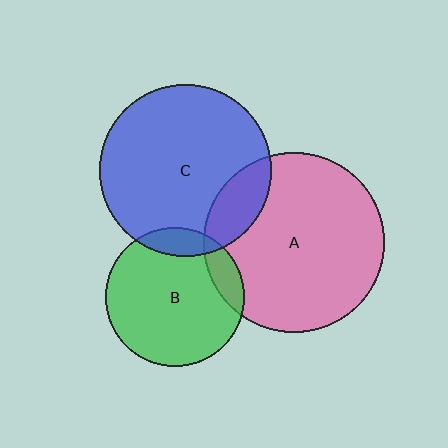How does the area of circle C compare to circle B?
Approximately 1.5 times.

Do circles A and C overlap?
Yes.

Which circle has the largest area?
Circle A (pink).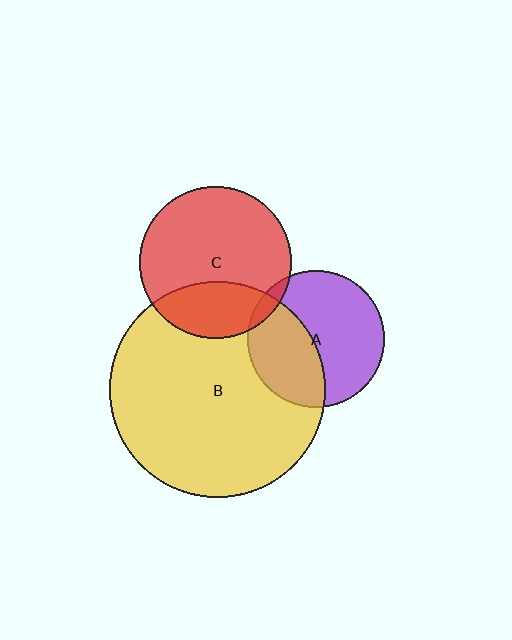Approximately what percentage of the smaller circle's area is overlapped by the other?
Approximately 5%.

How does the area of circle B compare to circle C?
Approximately 2.0 times.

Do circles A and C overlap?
Yes.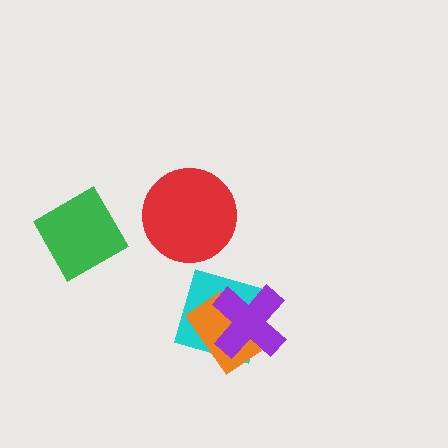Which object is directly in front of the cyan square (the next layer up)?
The orange rectangle is directly in front of the cyan square.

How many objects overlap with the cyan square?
2 objects overlap with the cyan square.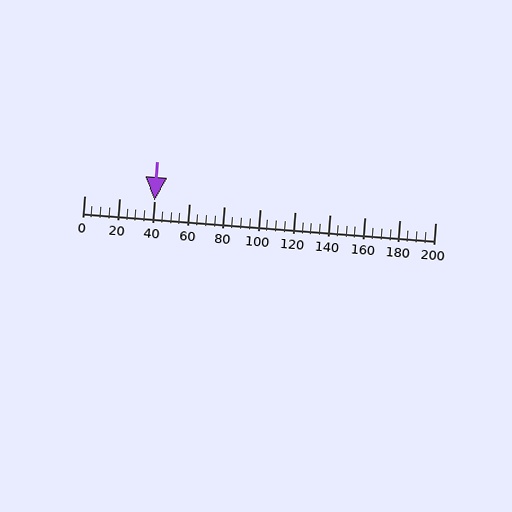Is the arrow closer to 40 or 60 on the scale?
The arrow is closer to 40.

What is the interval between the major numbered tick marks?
The major tick marks are spaced 20 units apart.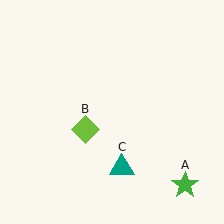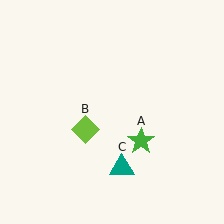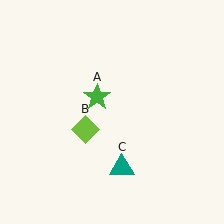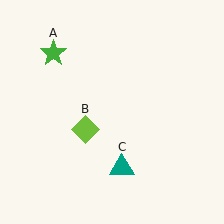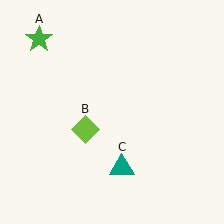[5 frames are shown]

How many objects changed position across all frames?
1 object changed position: green star (object A).